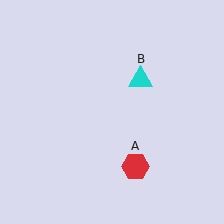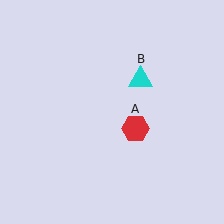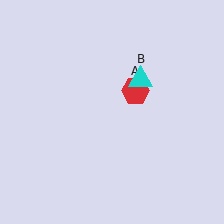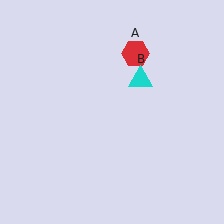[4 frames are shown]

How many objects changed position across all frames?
1 object changed position: red hexagon (object A).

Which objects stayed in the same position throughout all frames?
Cyan triangle (object B) remained stationary.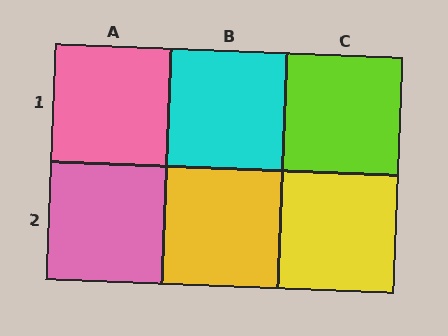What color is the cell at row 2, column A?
Pink.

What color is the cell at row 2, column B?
Yellow.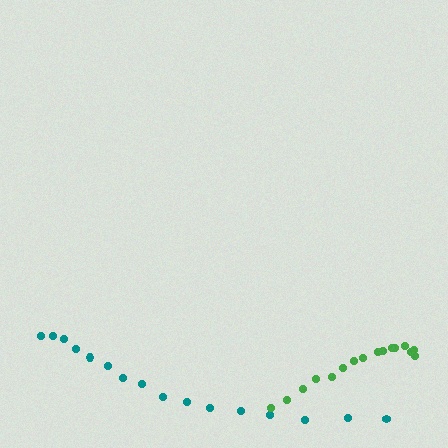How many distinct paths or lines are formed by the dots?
There are 2 distinct paths.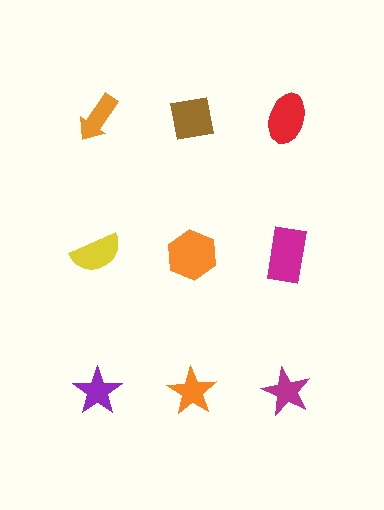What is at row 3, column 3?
A magenta star.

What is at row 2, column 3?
A magenta rectangle.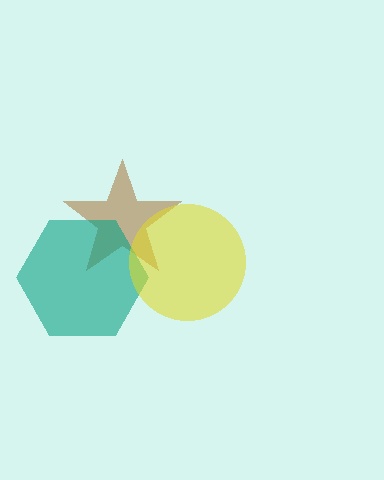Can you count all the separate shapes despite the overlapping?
Yes, there are 3 separate shapes.